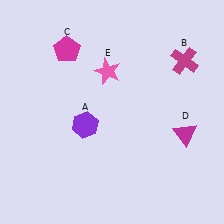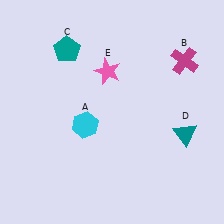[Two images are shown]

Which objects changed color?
A changed from purple to cyan. C changed from magenta to teal. D changed from magenta to teal.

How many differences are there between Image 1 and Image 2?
There are 3 differences between the two images.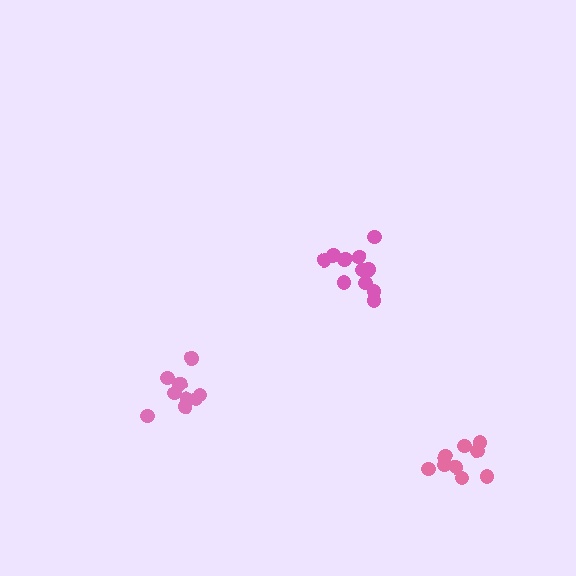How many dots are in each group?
Group 1: 10 dots, Group 2: 12 dots, Group 3: 9 dots (31 total).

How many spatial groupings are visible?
There are 3 spatial groupings.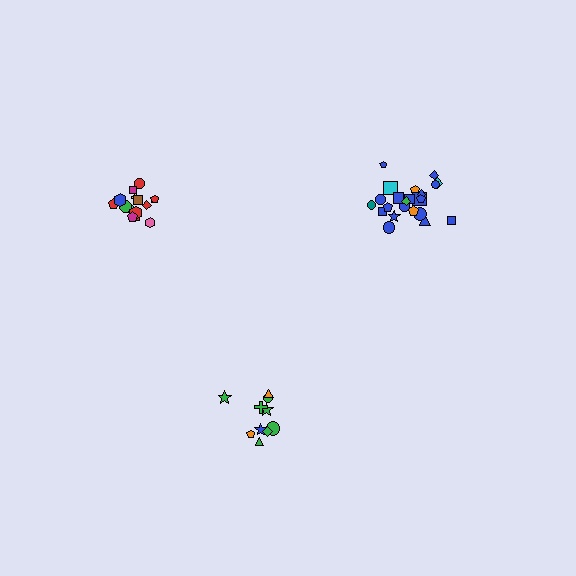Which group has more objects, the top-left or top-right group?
The top-right group.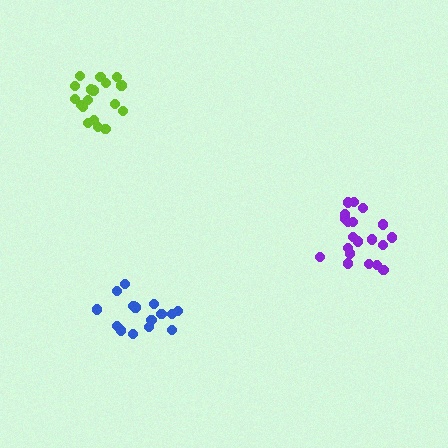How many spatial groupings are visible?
There are 3 spatial groupings.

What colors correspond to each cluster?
The clusters are colored: blue, lime, purple.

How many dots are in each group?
Group 1: 15 dots, Group 2: 19 dots, Group 3: 20 dots (54 total).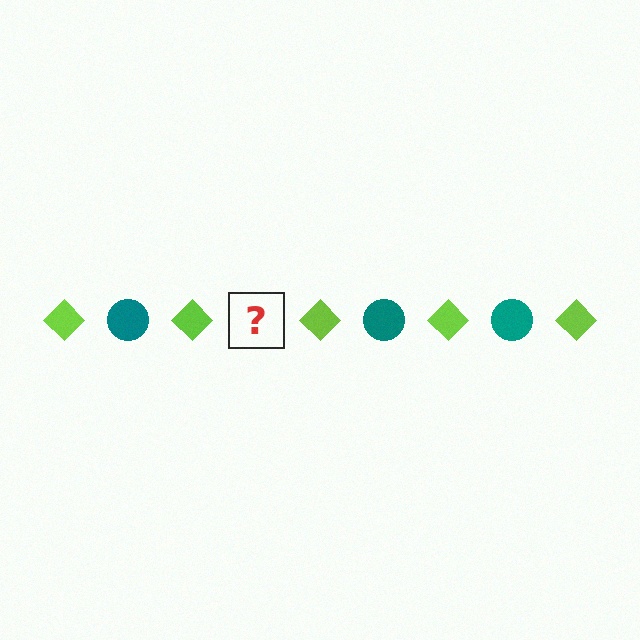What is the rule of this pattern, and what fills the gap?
The rule is that the pattern alternates between lime diamond and teal circle. The gap should be filled with a teal circle.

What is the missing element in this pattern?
The missing element is a teal circle.